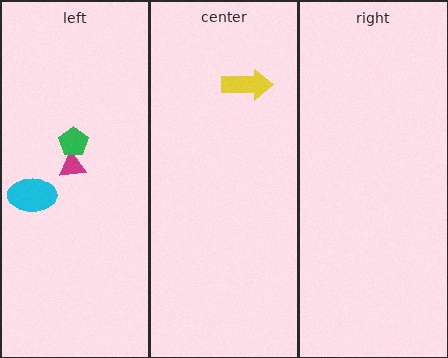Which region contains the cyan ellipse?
The left region.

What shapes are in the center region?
The yellow arrow.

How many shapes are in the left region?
3.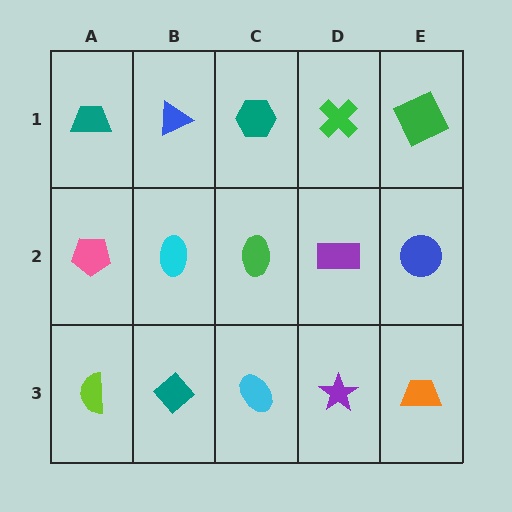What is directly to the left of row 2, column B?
A pink pentagon.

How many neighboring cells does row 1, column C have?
3.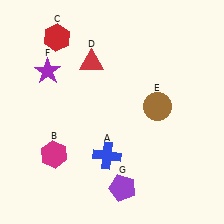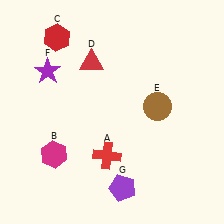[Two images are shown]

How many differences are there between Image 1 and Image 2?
There is 1 difference between the two images.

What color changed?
The cross (A) changed from blue in Image 1 to red in Image 2.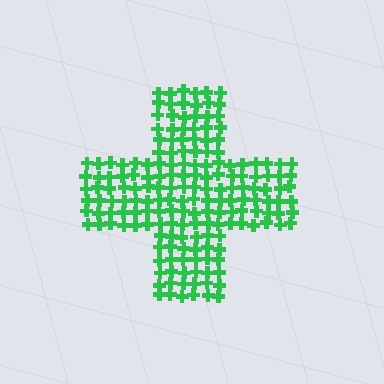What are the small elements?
The small elements are crosses.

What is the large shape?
The large shape is a cross.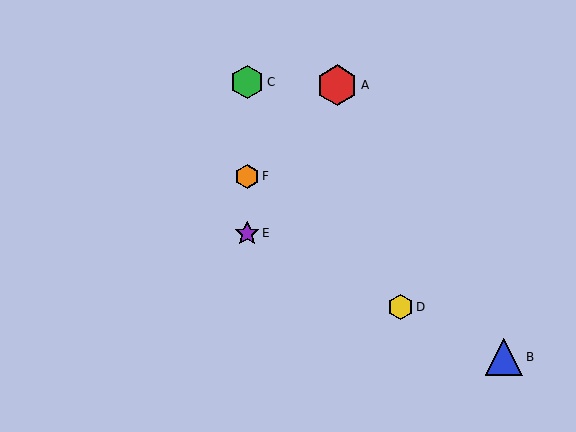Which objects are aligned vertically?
Objects C, E, F are aligned vertically.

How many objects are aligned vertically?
3 objects (C, E, F) are aligned vertically.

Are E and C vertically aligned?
Yes, both are at x≈247.